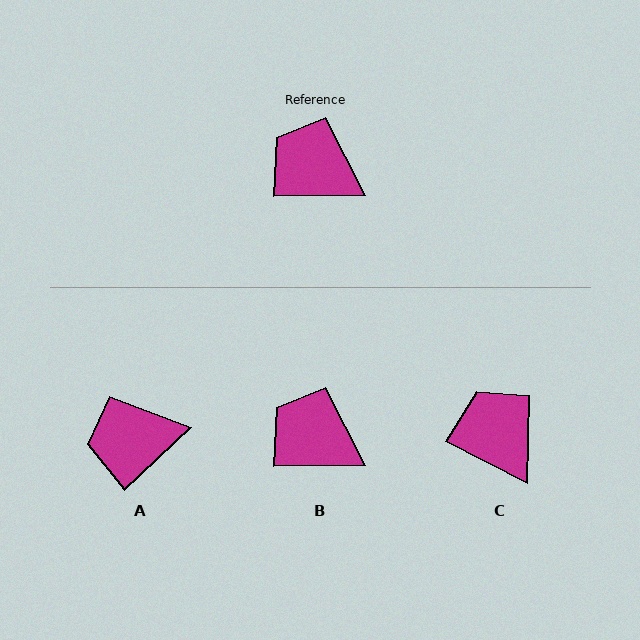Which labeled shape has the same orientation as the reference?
B.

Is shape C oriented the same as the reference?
No, it is off by about 28 degrees.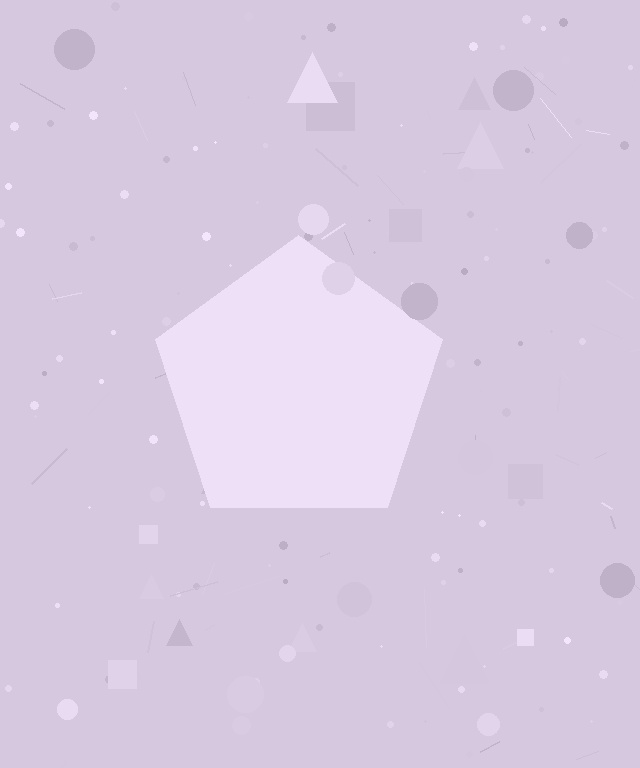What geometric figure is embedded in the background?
A pentagon is embedded in the background.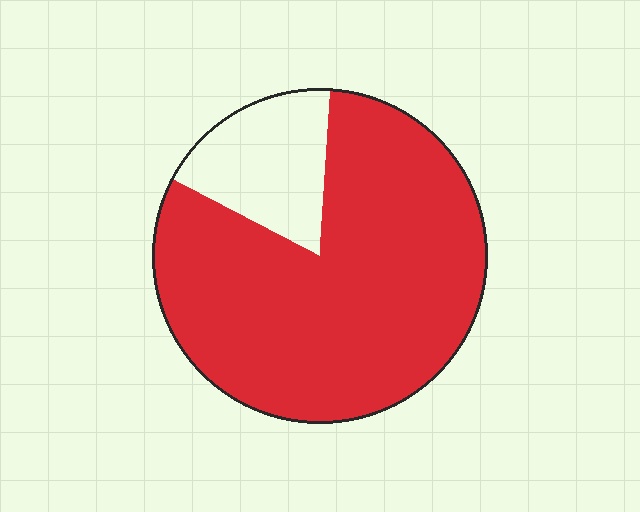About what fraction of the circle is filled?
About five sixths (5/6).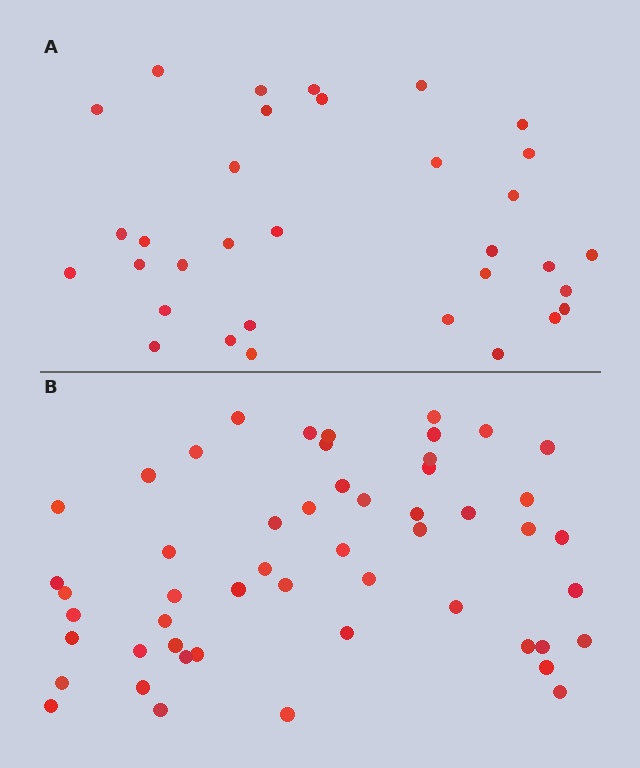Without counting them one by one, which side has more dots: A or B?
Region B (the bottom region) has more dots.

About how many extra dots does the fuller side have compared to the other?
Region B has approximately 20 more dots than region A.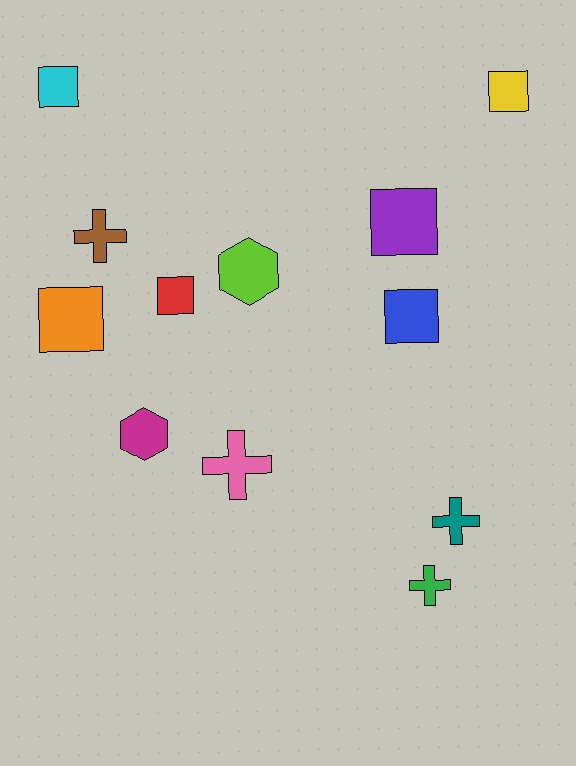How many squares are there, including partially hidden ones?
There are 6 squares.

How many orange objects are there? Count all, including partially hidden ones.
There is 1 orange object.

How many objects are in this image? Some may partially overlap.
There are 12 objects.